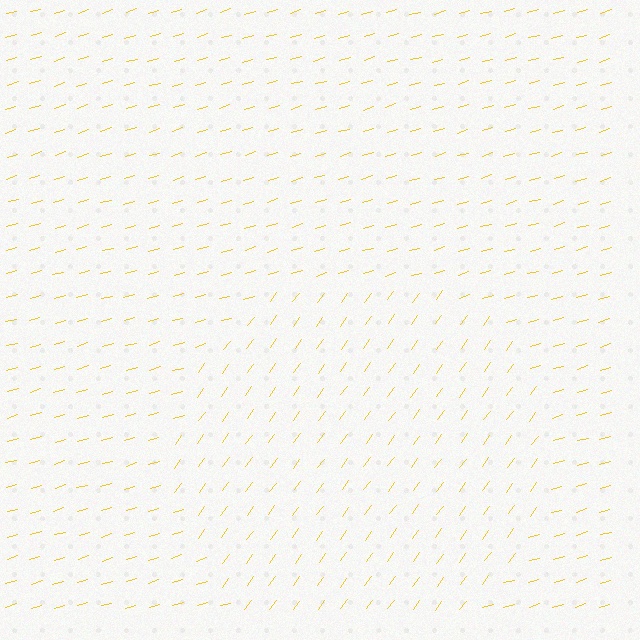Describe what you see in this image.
The image is filled with small yellow line segments. A circle region in the image has lines oriented differently from the surrounding lines, creating a visible texture boundary.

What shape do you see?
I see a circle.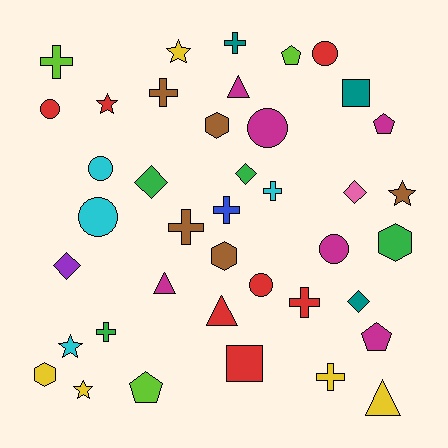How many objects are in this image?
There are 40 objects.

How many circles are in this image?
There are 7 circles.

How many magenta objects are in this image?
There are 6 magenta objects.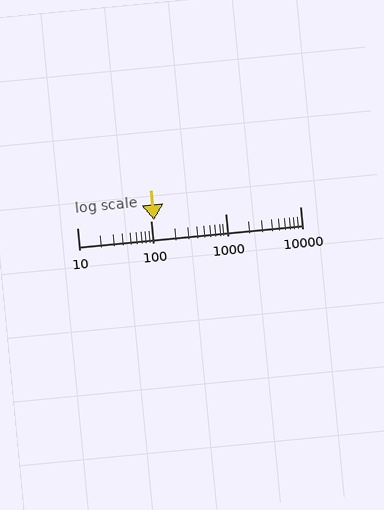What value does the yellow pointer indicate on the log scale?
The pointer indicates approximately 110.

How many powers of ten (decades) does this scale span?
The scale spans 3 decades, from 10 to 10000.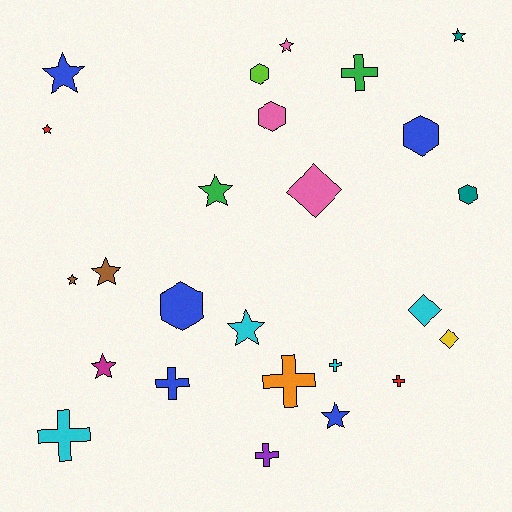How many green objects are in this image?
There are 2 green objects.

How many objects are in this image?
There are 25 objects.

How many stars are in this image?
There are 10 stars.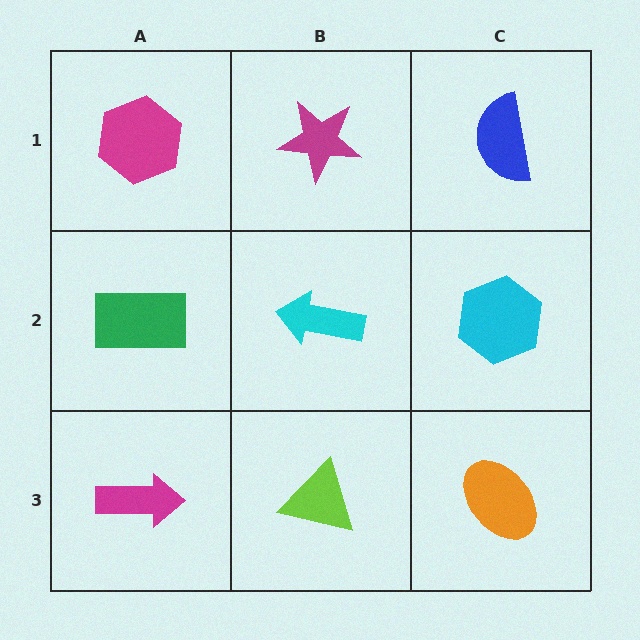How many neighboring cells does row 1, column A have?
2.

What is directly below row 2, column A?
A magenta arrow.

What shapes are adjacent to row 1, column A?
A green rectangle (row 2, column A), a magenta star (row 1, column B).